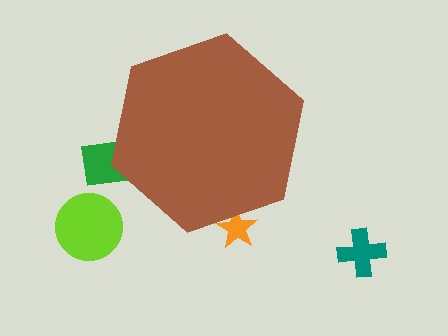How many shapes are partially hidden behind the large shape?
2 shapes are partially hidden.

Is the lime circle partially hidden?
No, the lime circle is fully visible.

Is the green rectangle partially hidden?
Yes, the green rectangle is partially hidden behind the brown hexagon.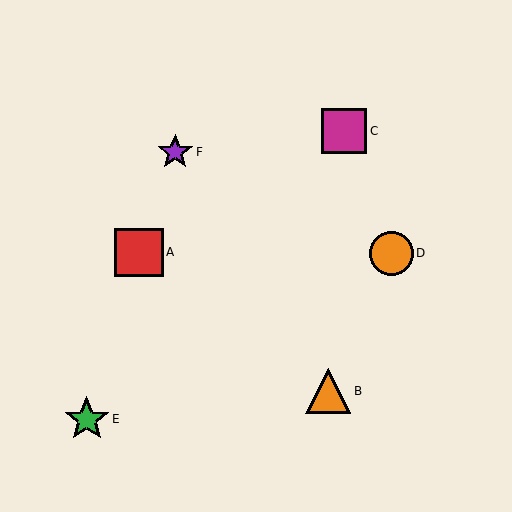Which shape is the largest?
The red square (labeled A) is the largest.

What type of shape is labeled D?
Shape D is an orange circle.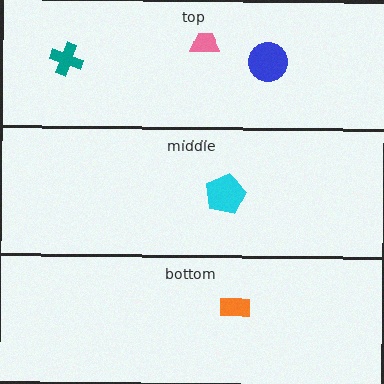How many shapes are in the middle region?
1.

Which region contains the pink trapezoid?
The top region.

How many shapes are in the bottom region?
1.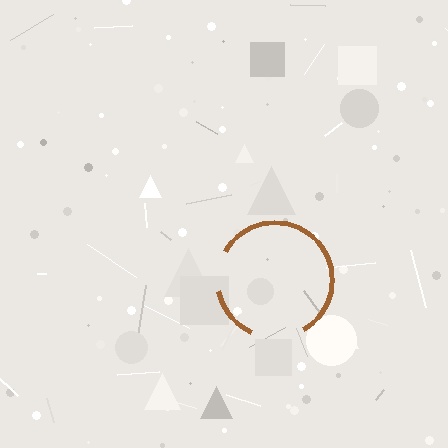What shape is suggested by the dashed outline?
The dashed outline suggests a circle.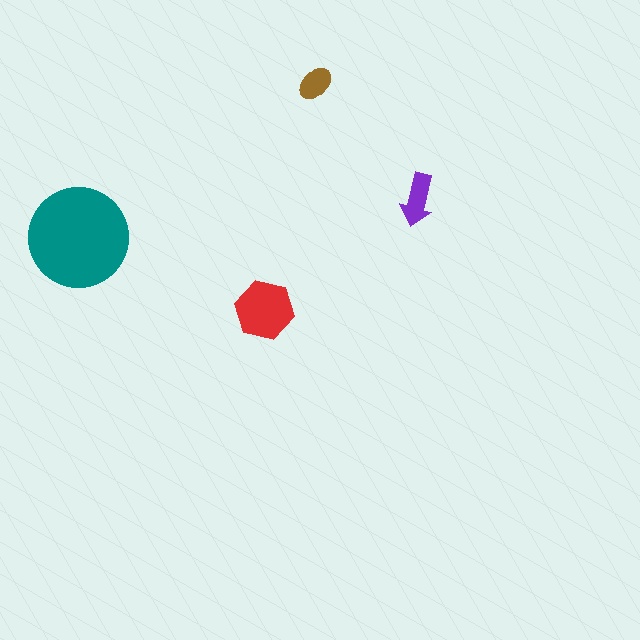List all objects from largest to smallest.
The teal circle, the red hexagon, the purple arrow, the brown ellipse.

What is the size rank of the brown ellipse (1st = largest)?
4th.